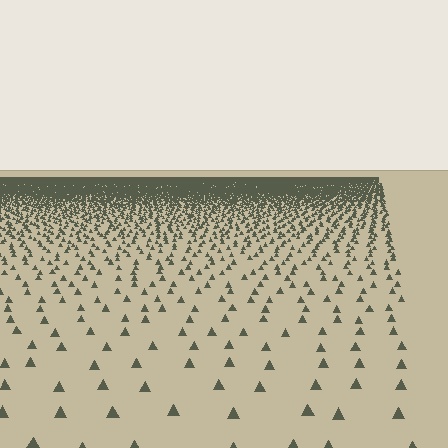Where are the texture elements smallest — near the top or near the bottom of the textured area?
Near the top.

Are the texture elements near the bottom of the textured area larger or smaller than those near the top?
Larger. Near the bottom, elements are closer to the viewer and appear at a bigger on-screen size.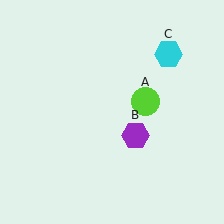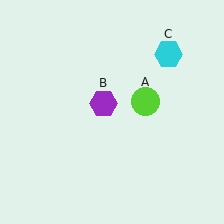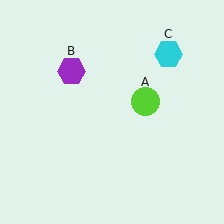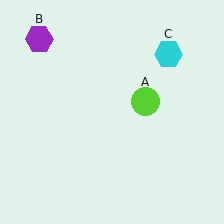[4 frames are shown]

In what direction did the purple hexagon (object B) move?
The purple hexagon (object B) moved up and to the left.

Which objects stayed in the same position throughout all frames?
Lime circle (object A) and cyan hexagon (object C) remained stationary.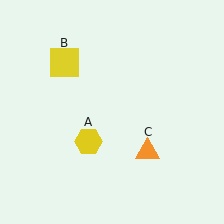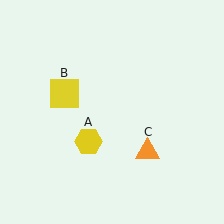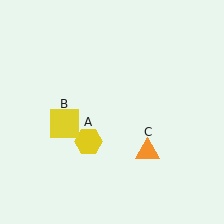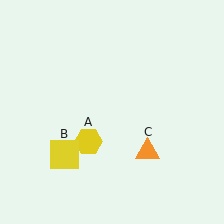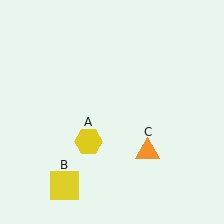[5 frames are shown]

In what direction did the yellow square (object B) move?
The yellow square (object B) moved down.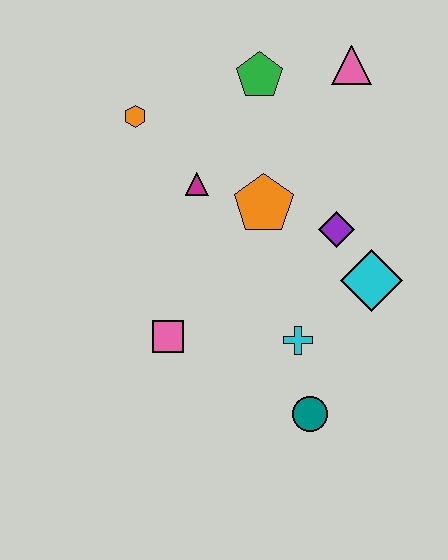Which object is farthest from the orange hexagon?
The teal circle is farthest from the orange hexagon.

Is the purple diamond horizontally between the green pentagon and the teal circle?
No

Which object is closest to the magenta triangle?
The orange pentagon is closest to the magenta triangle.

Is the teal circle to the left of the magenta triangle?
No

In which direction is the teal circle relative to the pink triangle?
The teal circle is below the pink triangle.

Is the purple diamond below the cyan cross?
No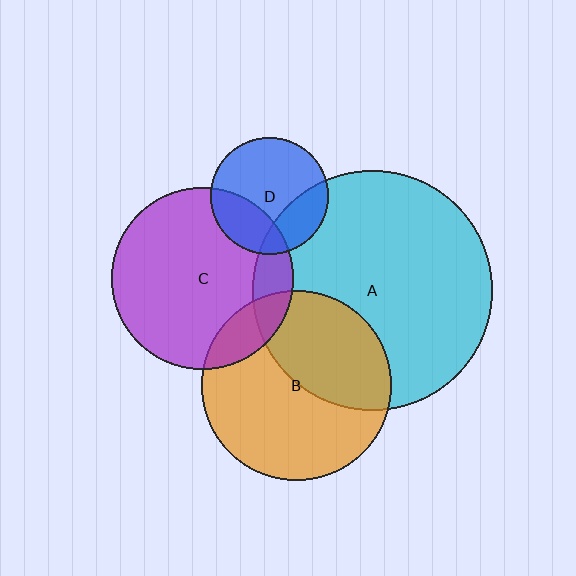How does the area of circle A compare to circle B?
Approximately 1.6 times.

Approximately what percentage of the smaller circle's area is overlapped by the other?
Approximately 30%.